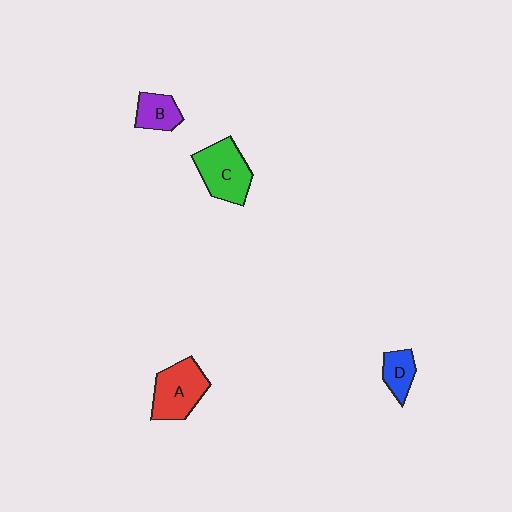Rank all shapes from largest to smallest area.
From largest to smallest: C (green), A (red), B (purple), D (blue).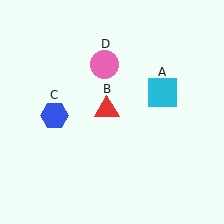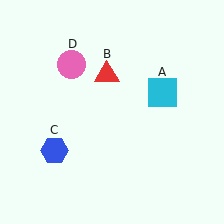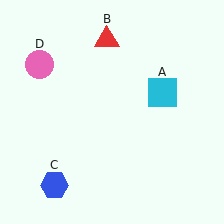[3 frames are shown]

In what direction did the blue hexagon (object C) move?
The blue hexagon (object C) moved down.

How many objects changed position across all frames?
3 objects changed position: red triangle (object B), blue hexagon (object C), pink circle (object D).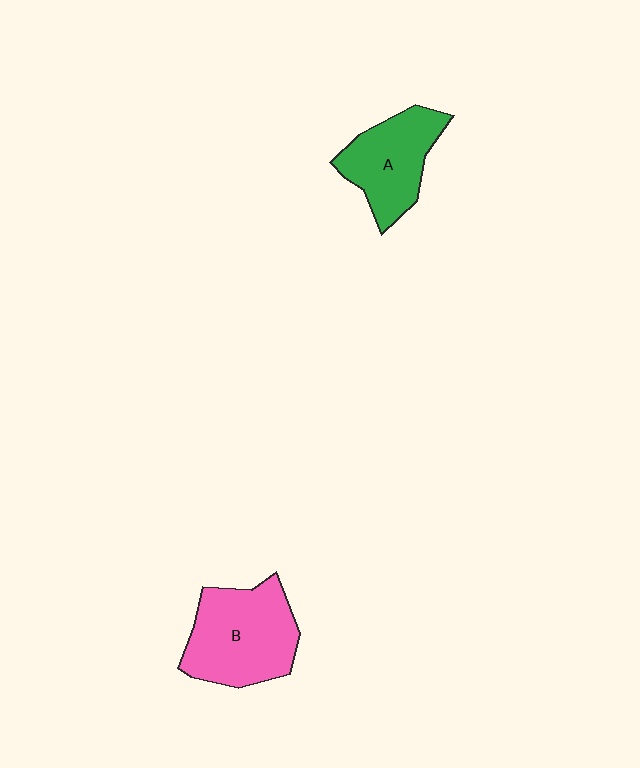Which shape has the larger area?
Shape B (pink).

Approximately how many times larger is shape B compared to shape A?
Approximately 1.3 times.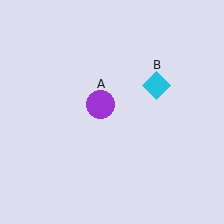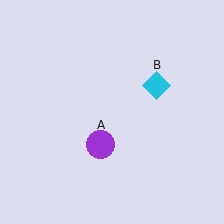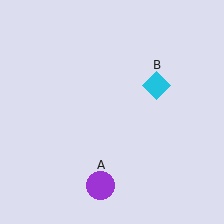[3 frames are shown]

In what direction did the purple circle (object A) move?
The purple circle (object A) moved down.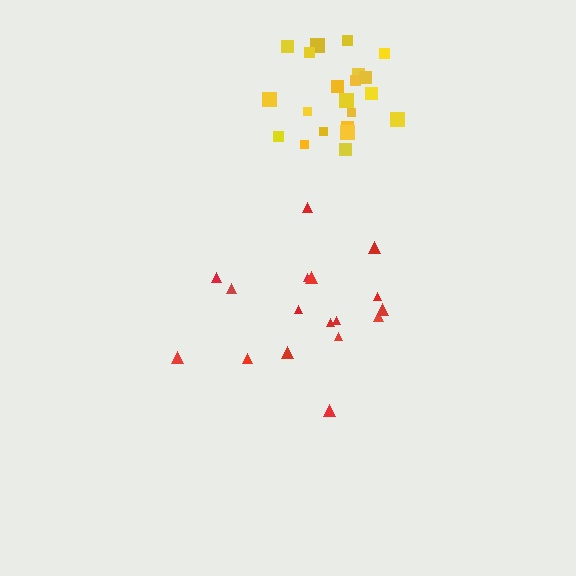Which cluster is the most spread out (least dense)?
Red.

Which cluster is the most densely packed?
Yellow.